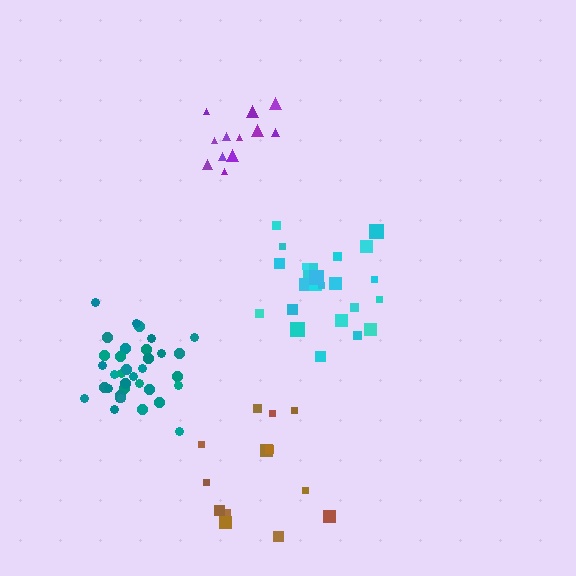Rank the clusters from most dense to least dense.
teal, purple, cyan, brown.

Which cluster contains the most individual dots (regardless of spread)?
Teal (35).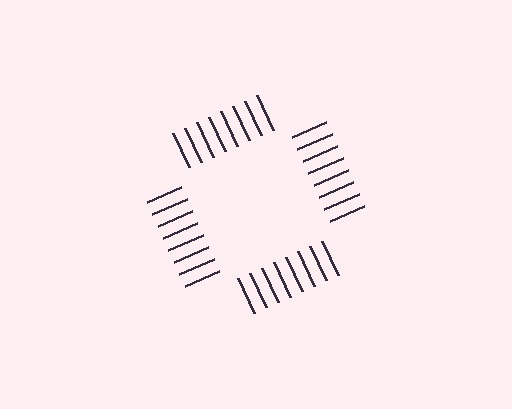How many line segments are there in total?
32 — 8 along each of the 4 edges.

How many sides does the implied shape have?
4 sides — the line-ends trace a square.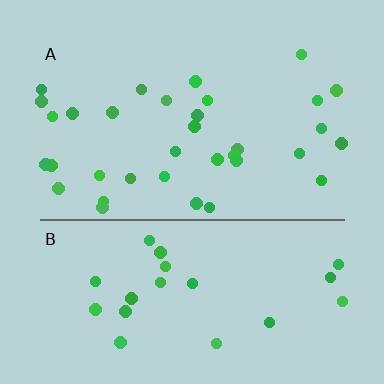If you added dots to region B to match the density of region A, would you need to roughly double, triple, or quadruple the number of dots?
Approximately double.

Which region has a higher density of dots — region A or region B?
A (the top).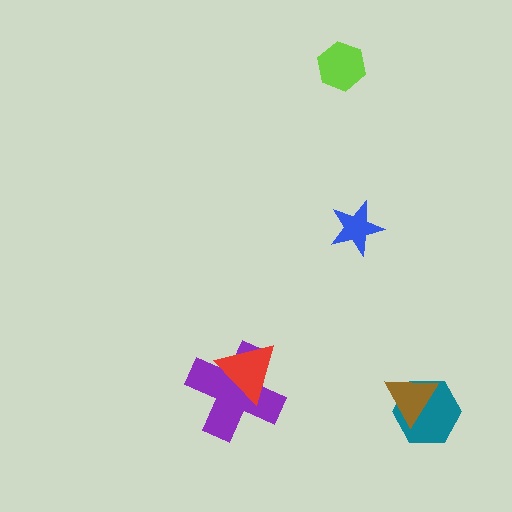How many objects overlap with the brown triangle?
1 object overlaps with the brown triangle.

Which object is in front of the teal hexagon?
The brown triangle is in front of the teal hexagon.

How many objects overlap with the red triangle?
1 object overlaps with the red triangle.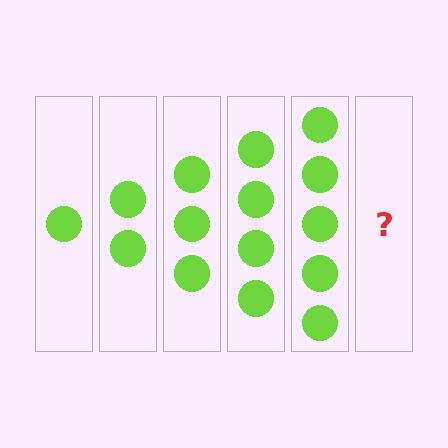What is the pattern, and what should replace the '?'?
The pattern is that each step adds one more circle. The '?' should be 6 circles.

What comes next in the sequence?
The next element should be 6 circles.